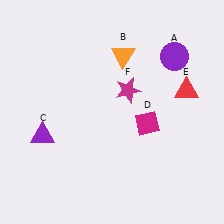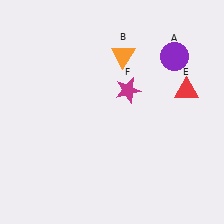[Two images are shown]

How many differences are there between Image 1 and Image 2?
There are 2 differences between the two images.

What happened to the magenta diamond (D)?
The magenta diamond (D) was removed in Image 2. It was in the bottom-right area of Image 1.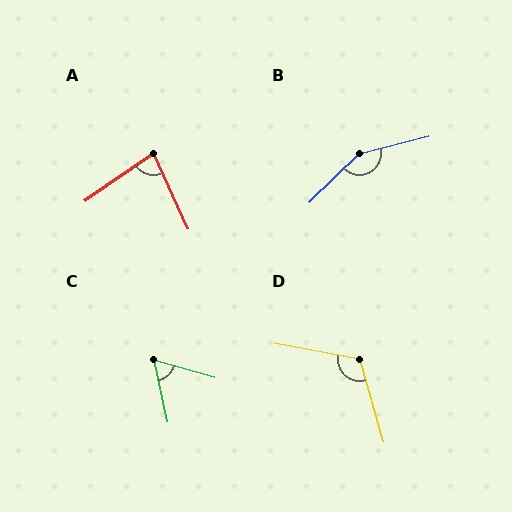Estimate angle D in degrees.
Approximately 116 degrees.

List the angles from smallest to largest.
C (62°), A (79°), D (116°), B (150°).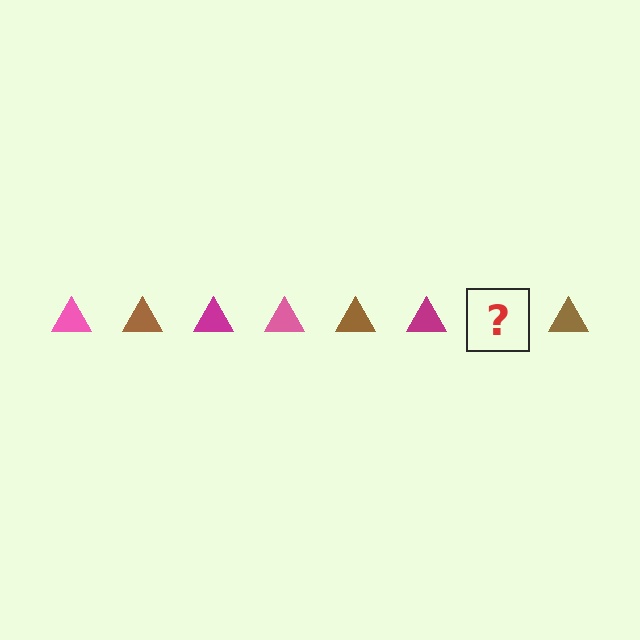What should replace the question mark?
The question mark should be replaced with a pink triangle.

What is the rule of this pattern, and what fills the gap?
The rule is that the pattern cycles through pink, brown, magenta triangles. The gap should be filled with a pink triangle.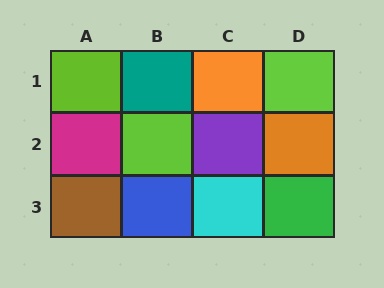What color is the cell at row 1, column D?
Lime.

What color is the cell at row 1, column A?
Lime.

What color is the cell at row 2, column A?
Magenta.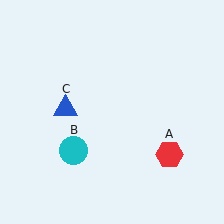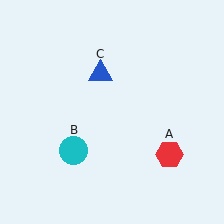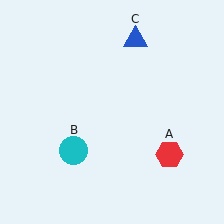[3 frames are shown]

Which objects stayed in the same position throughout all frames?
Red hexagon (object A) and cyan circle (object B) remained stationary.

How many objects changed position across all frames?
1 object changed position: blue triangle (object C).